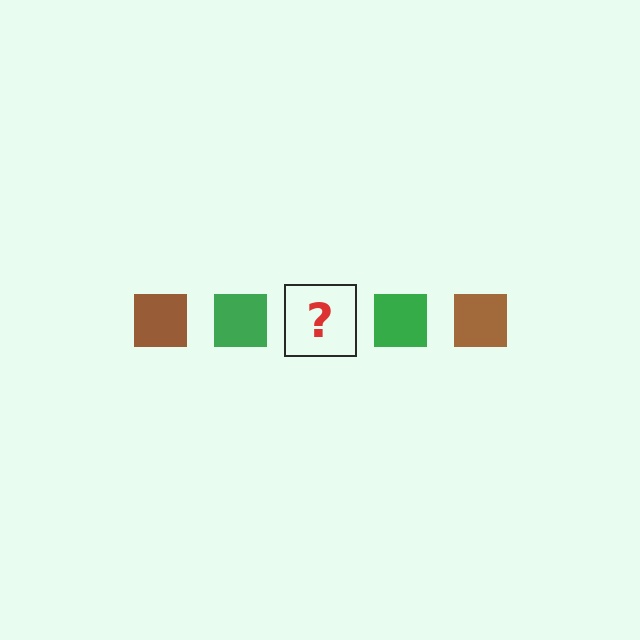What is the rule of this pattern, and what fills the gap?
The rule is that the pattern cycles through brown, green squares. The gap should be filled with a brown square.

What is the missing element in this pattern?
The missing element is a brown square.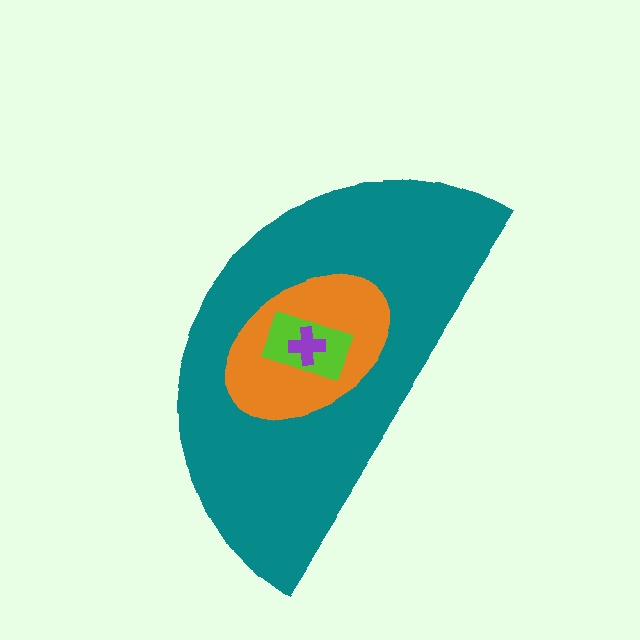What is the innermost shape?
The purple cross.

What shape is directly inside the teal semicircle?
The orange ellipse.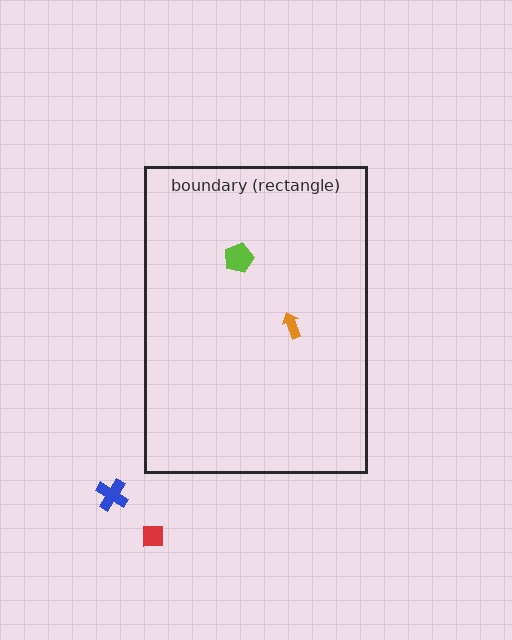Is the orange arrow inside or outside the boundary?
Inside.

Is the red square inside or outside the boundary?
Outside.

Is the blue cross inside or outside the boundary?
Outside.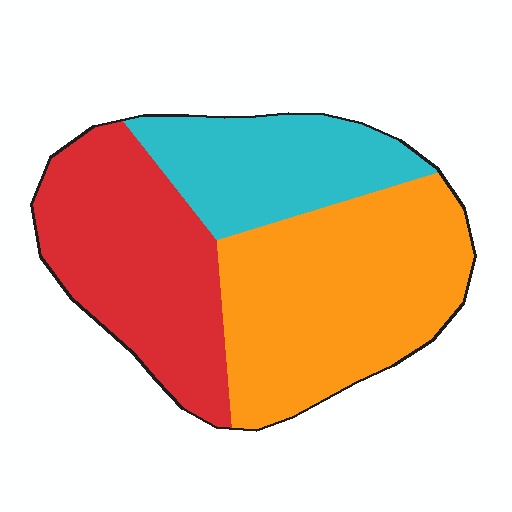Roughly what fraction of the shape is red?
Red covers about 35% of the shape.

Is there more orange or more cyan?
Orange.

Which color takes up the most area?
Orange, at roughly 45%.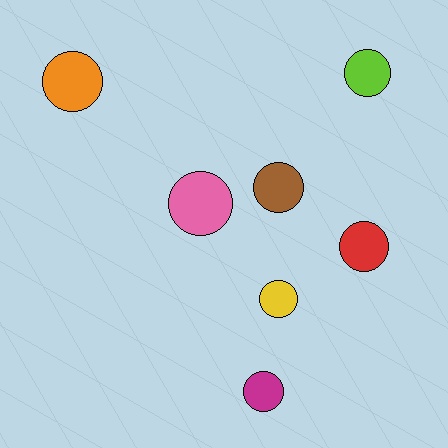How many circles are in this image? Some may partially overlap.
There are 7 circles.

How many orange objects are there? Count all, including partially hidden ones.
There is 1 orange object.